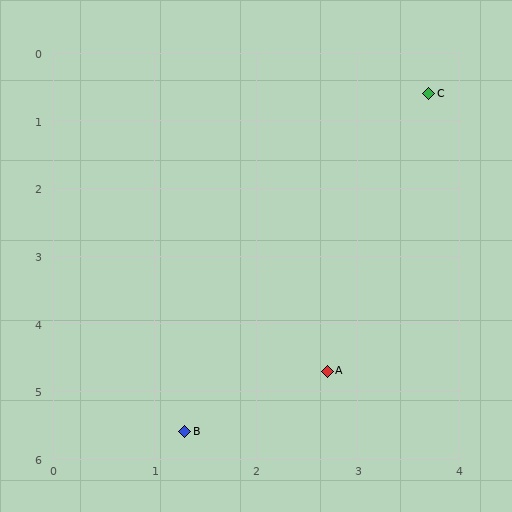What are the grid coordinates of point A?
Point A is at approximately (2.7, 4.7).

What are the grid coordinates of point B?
Point B is at approximately (1.3, 5.6).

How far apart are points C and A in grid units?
Points C and A are about 4.2 grid units apart.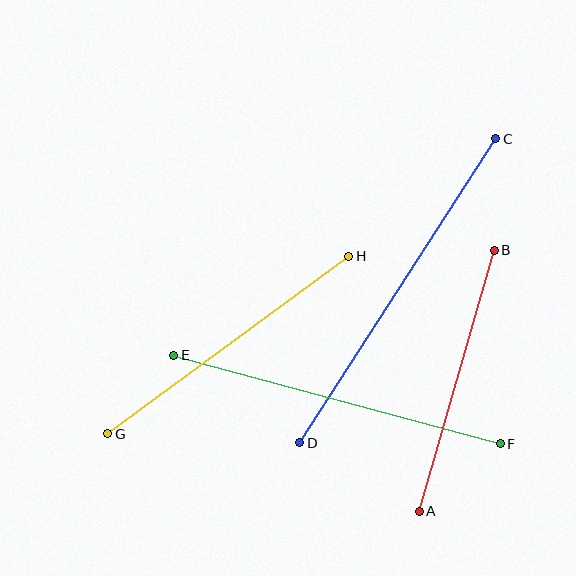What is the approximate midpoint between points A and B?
The midpoint is at approximately (457, 381) pixels.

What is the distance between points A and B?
The distance is approximately 271 pixels.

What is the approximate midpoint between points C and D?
The midpoint is at approximately (398, 291) pixels.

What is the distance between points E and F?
The distance is approximately 339 pixels.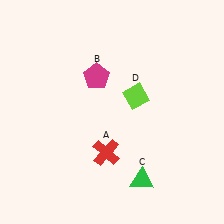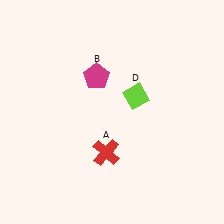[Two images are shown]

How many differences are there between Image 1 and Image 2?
There is 1 difference between the two images.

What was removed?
The green triangle (C) was removed in Image 2.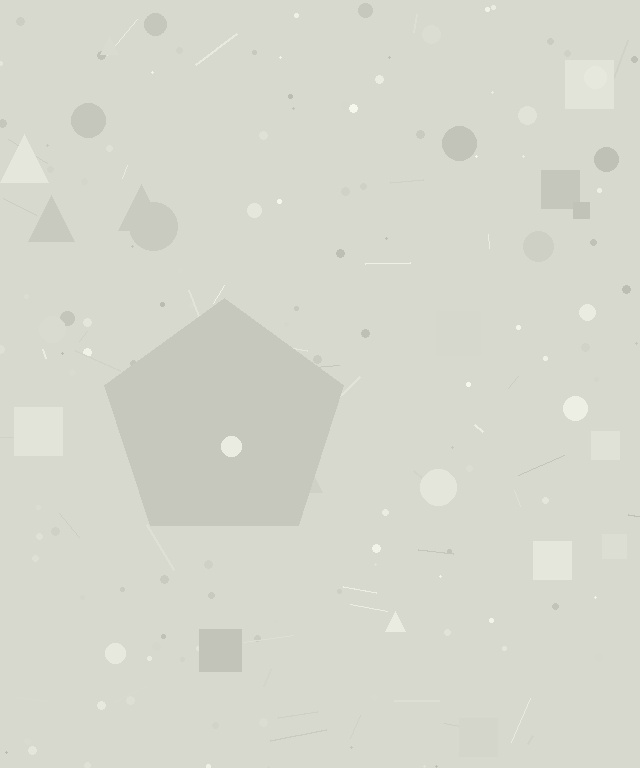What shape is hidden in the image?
A pentagon is hidden in the image.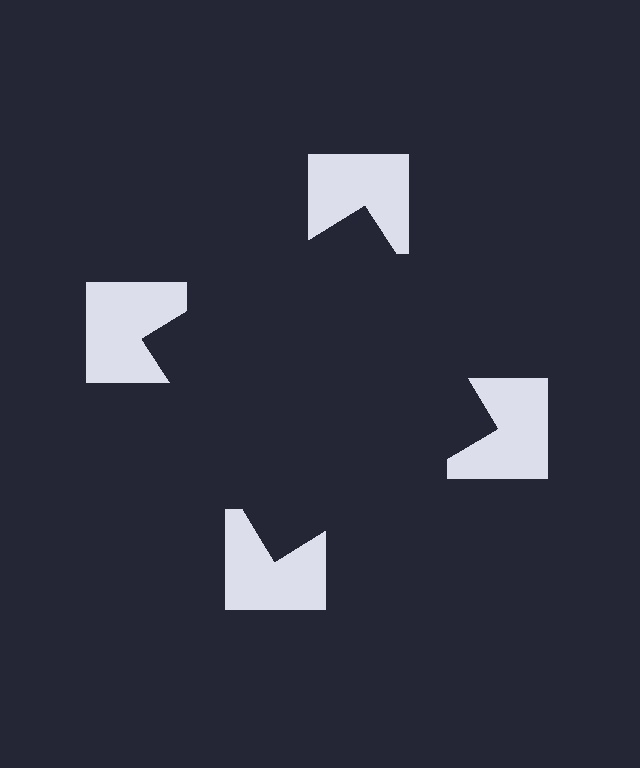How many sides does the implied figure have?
4 sides.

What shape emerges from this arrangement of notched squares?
An illusory square — its edges are inferred from the aligned wedge cuts in the notched squares, not physically drawn.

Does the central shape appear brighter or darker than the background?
It typically appears slightly darker than the background, even though no actual brightness change is drawn.